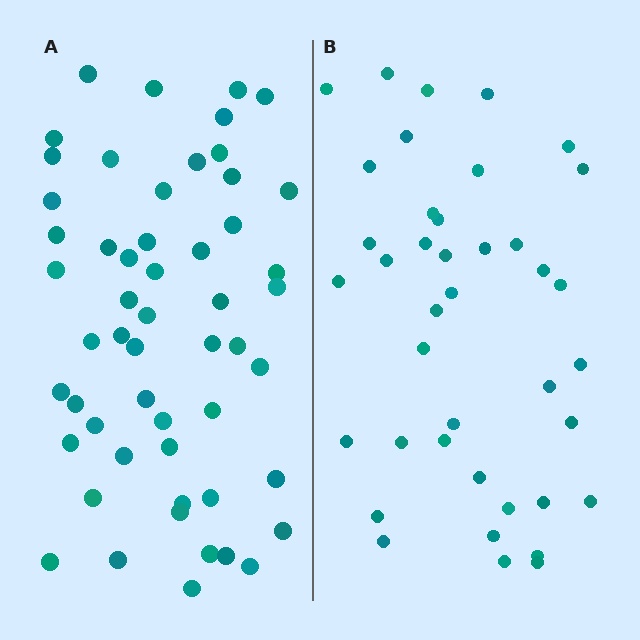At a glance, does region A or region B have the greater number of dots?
Region A (the left region) has more dots.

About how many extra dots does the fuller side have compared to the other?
Region A has approximately 15 more dots than region B.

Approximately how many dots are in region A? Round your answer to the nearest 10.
About 50 dots. (The exact count is 54, which rounds to 50.)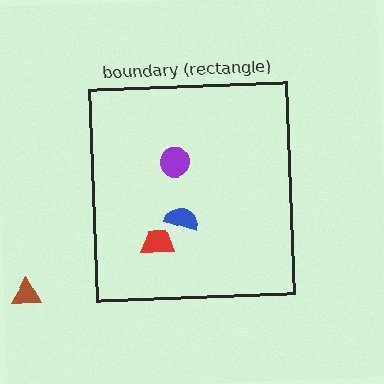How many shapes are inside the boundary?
3 inside, 1 outside.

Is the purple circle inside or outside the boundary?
Inside.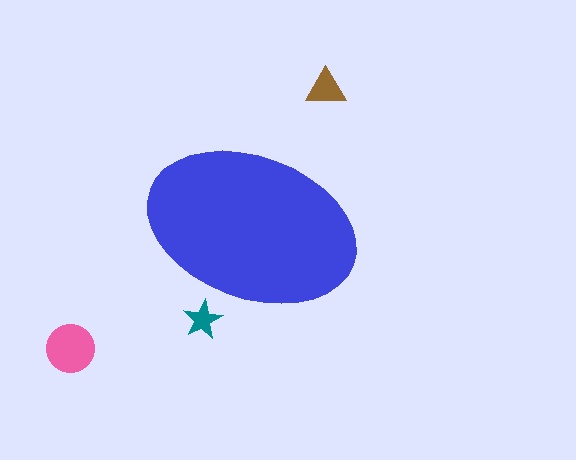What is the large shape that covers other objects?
A blue ellipse.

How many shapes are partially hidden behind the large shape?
1 shape is partially hidden.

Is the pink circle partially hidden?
No, the pink circle is fully visible.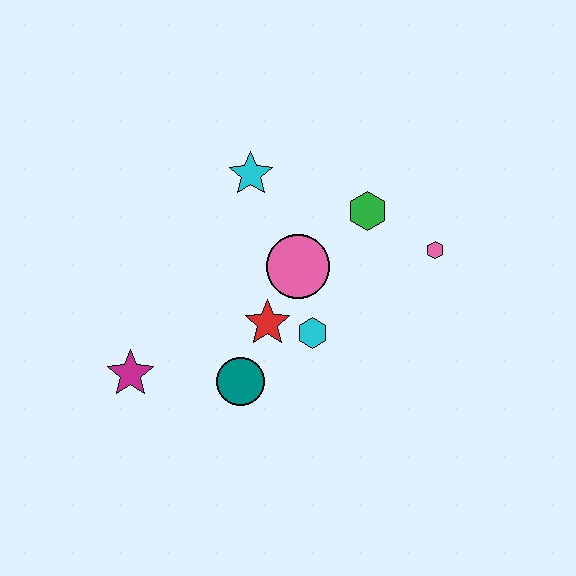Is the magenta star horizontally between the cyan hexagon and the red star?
No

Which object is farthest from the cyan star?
The magenta star is farthest from the cyan star.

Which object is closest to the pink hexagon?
The green hexagon is closest to the pink hexagon.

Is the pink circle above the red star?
Yes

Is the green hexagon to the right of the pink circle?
Yes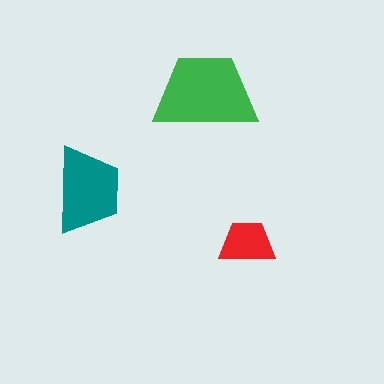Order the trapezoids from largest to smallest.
the green one, the teal one, the red one.